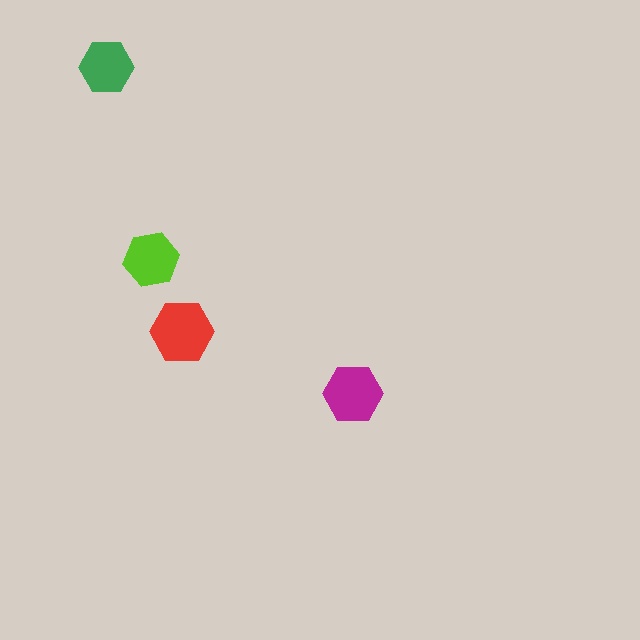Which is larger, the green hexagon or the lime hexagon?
The lime one.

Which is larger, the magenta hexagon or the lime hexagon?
The magenta one.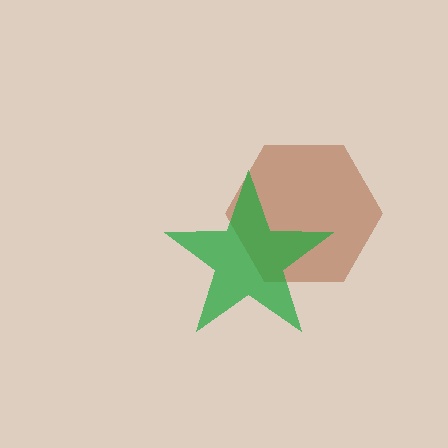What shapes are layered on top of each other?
The layered shapes are: a brown hexagon, a green star.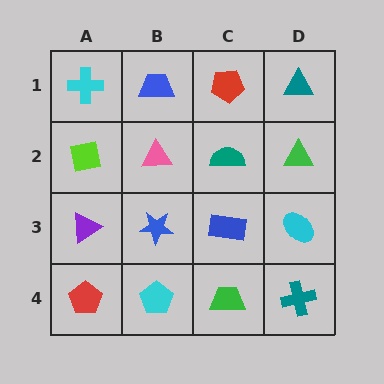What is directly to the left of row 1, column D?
A red pentagon.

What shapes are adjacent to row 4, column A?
A purple triangle (row 3, column A), a cyan pentagon (row 4, column B).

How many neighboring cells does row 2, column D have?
3.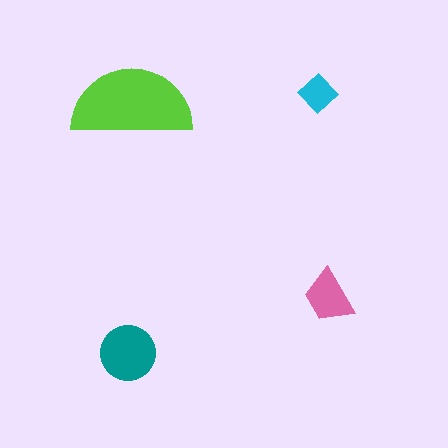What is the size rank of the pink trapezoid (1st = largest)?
3rd.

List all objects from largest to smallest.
The lime semicircle, the teal circle, the pink trapezoid, the cyan diamond.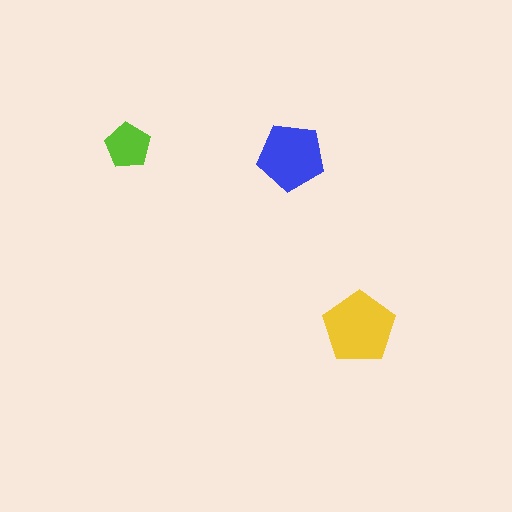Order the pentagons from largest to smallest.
the yellow one, the blue one, the lime one.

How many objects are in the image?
There are 3 objects in the image.